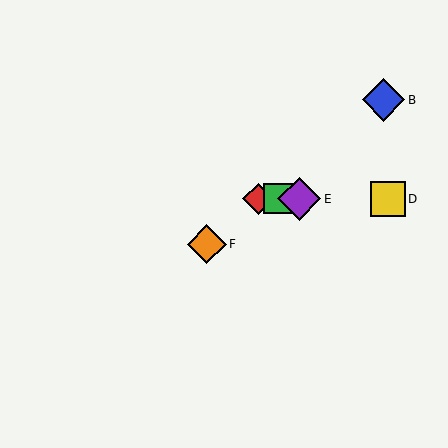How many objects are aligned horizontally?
4 objects (A, C, D, E) are aligned horizontally.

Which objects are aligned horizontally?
Objects A, C, D, E are aligned horizontally.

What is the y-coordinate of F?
Object F is at y≈244.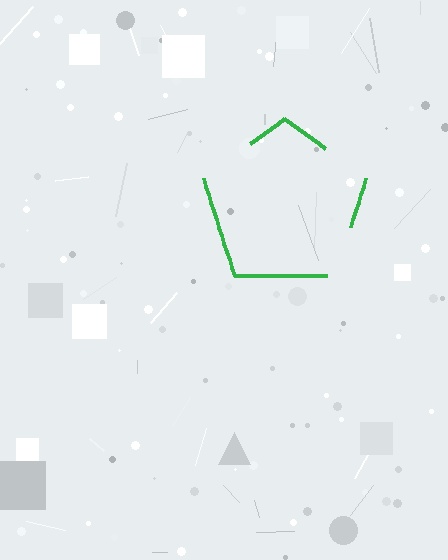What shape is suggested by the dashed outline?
The dashed outline suggests a pentagon.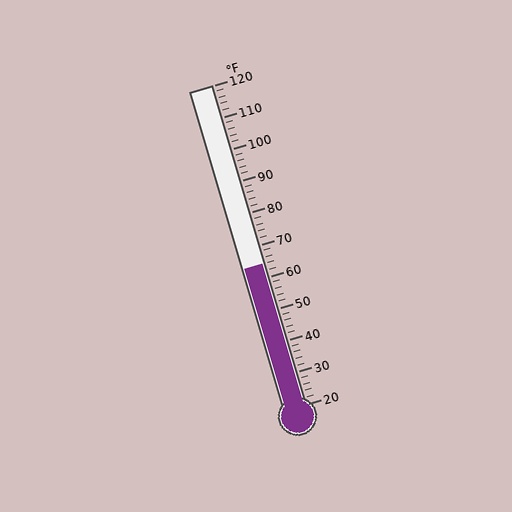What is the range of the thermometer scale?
The thermometer scale ranges from 20°F to 120°F.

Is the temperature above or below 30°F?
The temperature is above 30°F.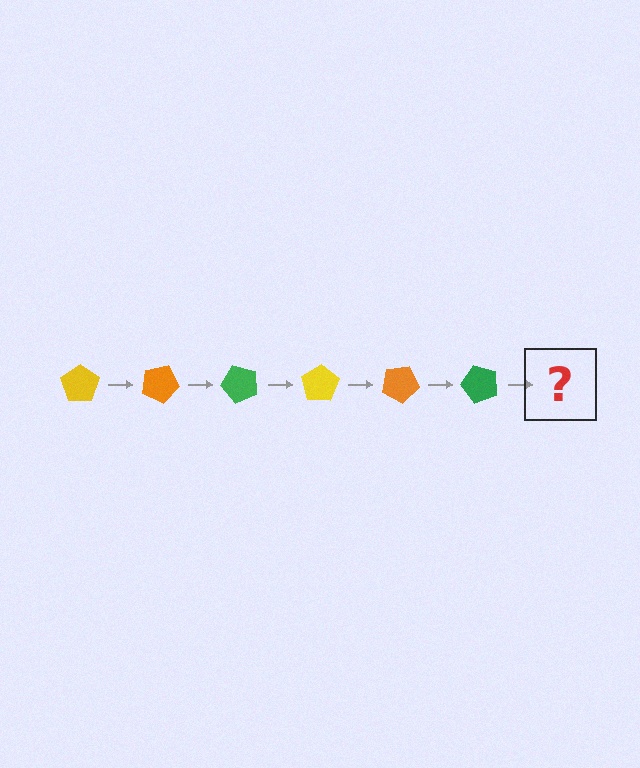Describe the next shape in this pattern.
It should be a yellow pentagon, rotated 150 degrees from the start.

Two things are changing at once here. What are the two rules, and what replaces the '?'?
The two rules are that it rotates 25 degrees each step and the color cycles through yellow, orange, and green. The '?' should be a yellow pentagon, rotated 150 degrees from the start.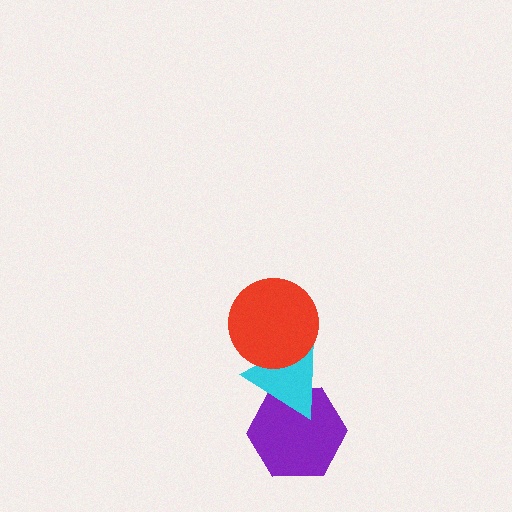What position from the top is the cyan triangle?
The cyan triangle is 2nd from the top.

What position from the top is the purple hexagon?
The purple hexagon is 3rd from the top.